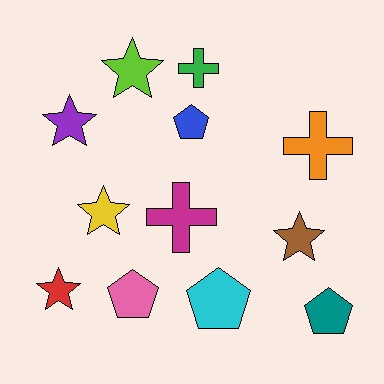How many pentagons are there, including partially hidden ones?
There are 4 pentagons.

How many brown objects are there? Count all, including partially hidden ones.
There is 1 brown object.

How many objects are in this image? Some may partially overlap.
There are 12 objects.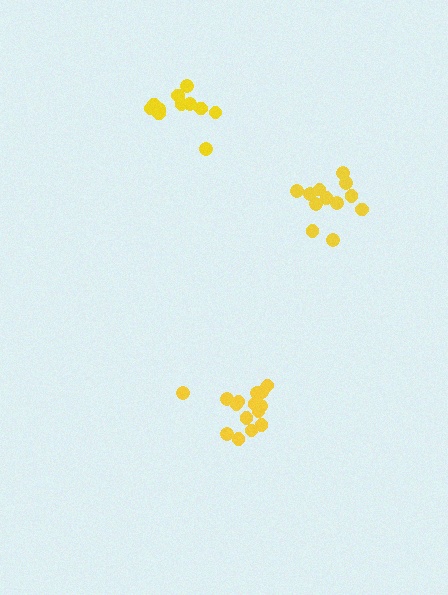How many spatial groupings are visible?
There are 3 spatial groupings.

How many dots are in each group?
Group 1: 12 dots, Group 2: 15 dots, Group 3: 11 dots (38 total).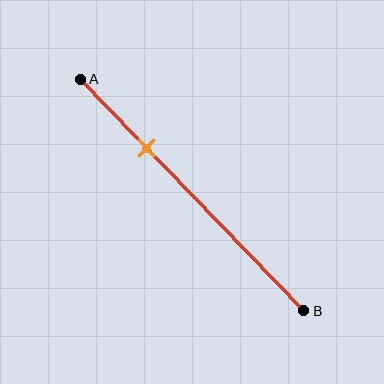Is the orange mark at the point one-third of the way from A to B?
No, the mark is at about 30% from A, not at the 33% one-third point.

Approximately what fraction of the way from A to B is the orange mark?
The orange mark is approximately 30% of the way from A to B.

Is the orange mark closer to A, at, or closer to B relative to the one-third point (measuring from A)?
The orange mark is closer to point A than the one-third point of segment AB.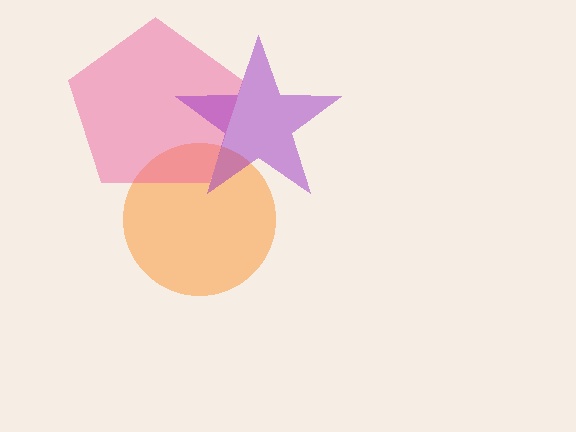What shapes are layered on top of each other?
The layered shapes are: an orange circle, a pink pentagon, a purple star.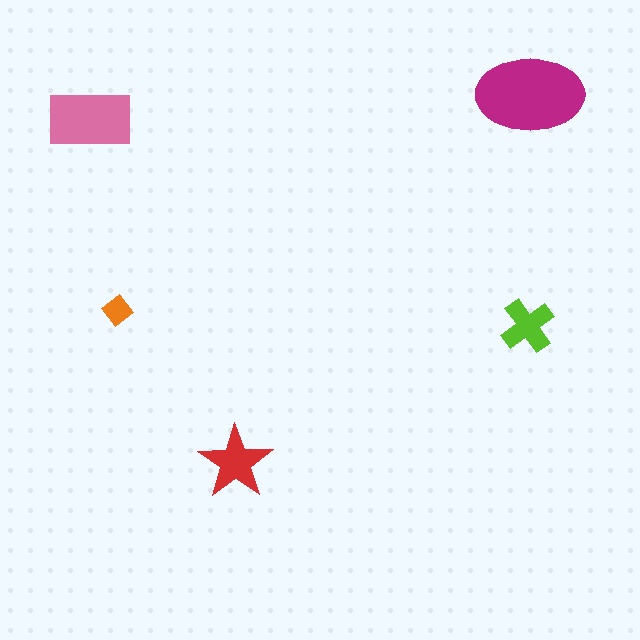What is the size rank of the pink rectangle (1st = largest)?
2nd.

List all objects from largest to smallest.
The magenta ellipse, the pink rectangle, the red star, the lime cross, the orange diamond.